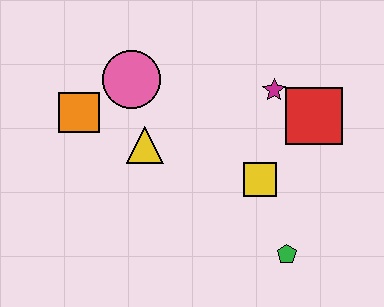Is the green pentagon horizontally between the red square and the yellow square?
Yes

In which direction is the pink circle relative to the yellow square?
The pink circle is to the left of the yellow square.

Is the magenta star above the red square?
Yes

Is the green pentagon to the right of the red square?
No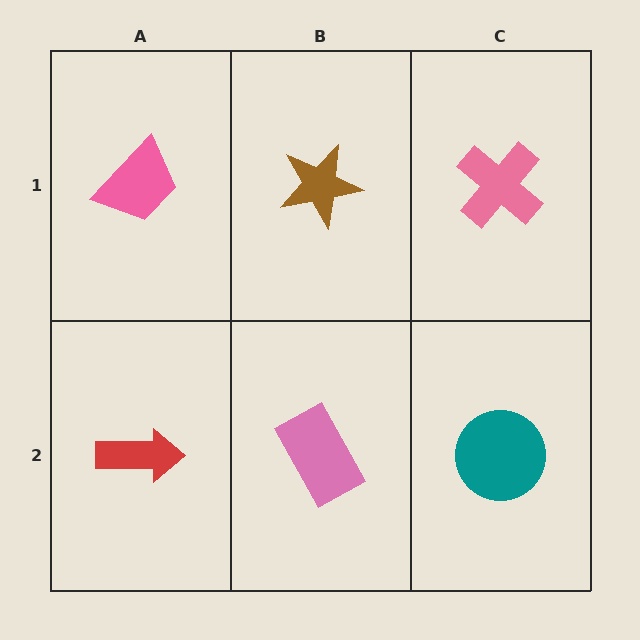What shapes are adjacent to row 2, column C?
A pink cross (row 1, column C), a pink rectangle (row 2, column B).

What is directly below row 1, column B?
A pink rectangle.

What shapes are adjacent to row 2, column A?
A pink trapezoid (row 1, column A), a pink rectangle (row 2, column B).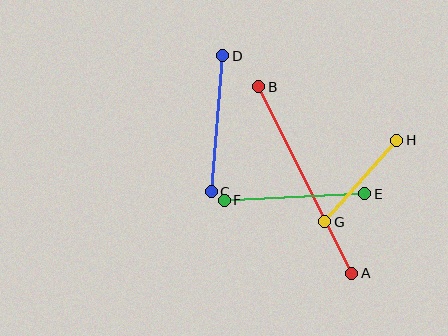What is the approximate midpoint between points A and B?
The midpoint is at approximately (305, 180) pixels.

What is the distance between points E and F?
The distance is approximately 141 pixels.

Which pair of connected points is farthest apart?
Points A and B are farthest apart.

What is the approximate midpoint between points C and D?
The midpoint is at approximately (217, 124) pixels.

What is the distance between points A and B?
The distance is approximately 209 pixels.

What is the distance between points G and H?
The distance is approximately 109 pixels.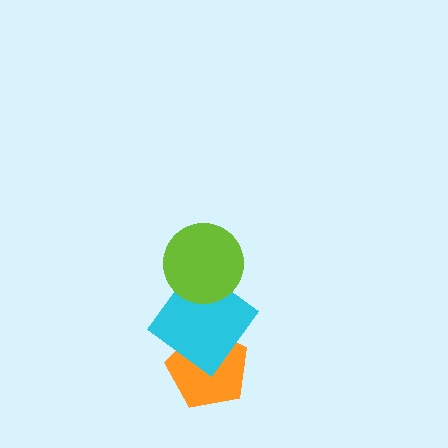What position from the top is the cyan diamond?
The cyan diamond is 2nd from the top.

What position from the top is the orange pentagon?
The orange pentagon is 3rd from the top.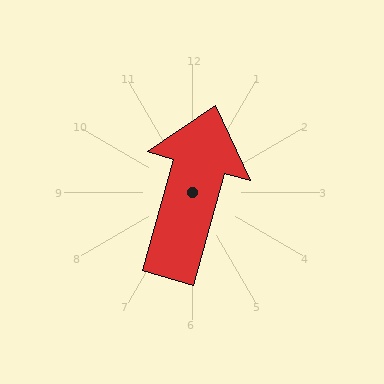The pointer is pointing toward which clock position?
Roughly 1 o'clock.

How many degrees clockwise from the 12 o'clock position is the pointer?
Approximately 16 degrees.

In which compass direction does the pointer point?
North.